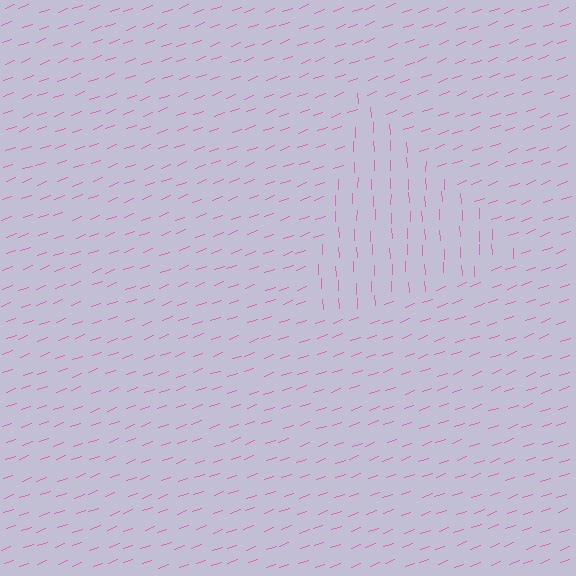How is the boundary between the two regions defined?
The boundary is defined purely by a change in line orientation (approximately 72 degrees difference). All lines are the same color and thickness.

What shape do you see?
I see a triangle.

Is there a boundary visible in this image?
Yes, there is a texture boundary formed by a change in line orientation.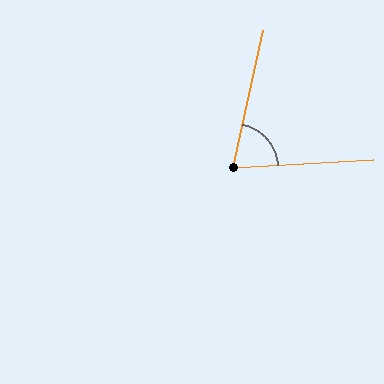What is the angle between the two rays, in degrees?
Approximately 75 degrees.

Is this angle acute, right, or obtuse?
It is acute.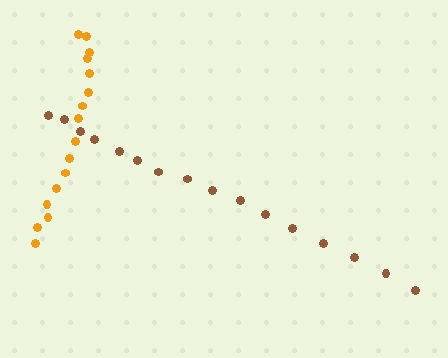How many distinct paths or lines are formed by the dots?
There are 2 distinct paths.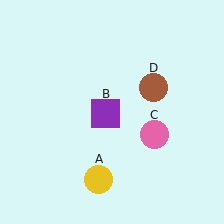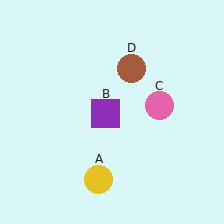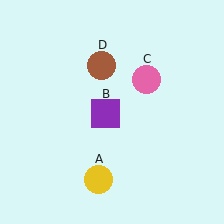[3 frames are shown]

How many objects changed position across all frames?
2 objects changed position: pink circle (object C), brown circle (object D).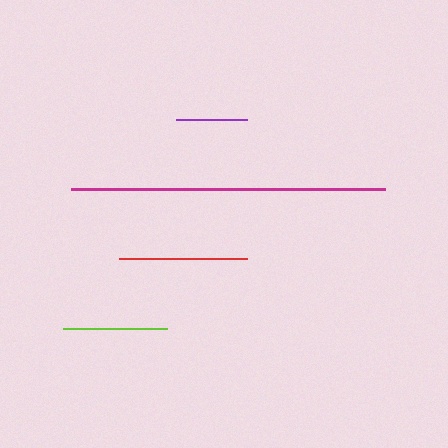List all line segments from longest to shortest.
From longest to shortest: magenta, red, lime, purple.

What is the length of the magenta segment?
The magenta segment is approximately 313 pixels long.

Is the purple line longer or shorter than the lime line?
The lime line is longer than the purple line.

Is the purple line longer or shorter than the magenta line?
The magenta line is longer than the purple line.